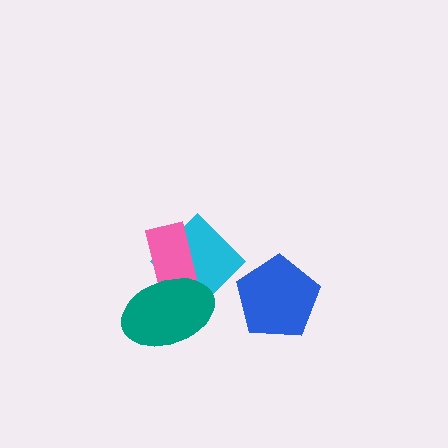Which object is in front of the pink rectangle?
The teal ellipse is in front of the pink rectangle.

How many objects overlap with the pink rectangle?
2 objects overlap with the pink rectangle.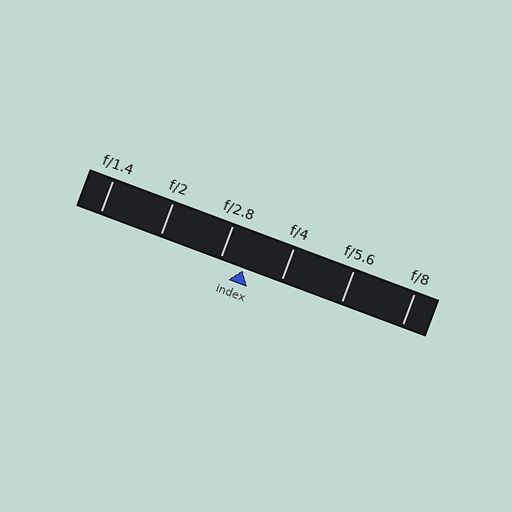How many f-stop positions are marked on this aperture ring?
There are 6 f-stop positions marked.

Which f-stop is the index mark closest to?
The index mark is closest to f/2.8.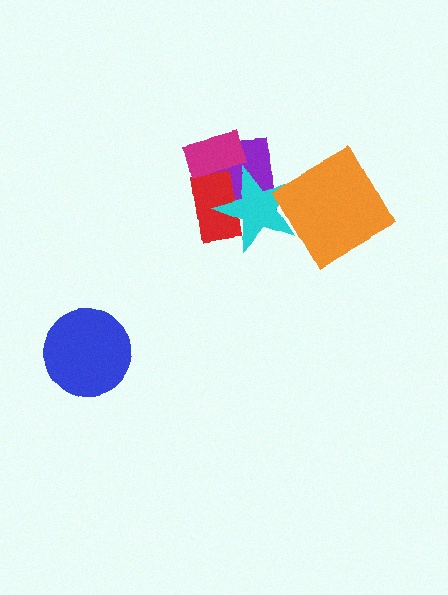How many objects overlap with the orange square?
1 object overlaps with the orange square.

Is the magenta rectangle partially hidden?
No, no other shape covers it.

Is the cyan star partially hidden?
Yes, it is partially covered by another shape.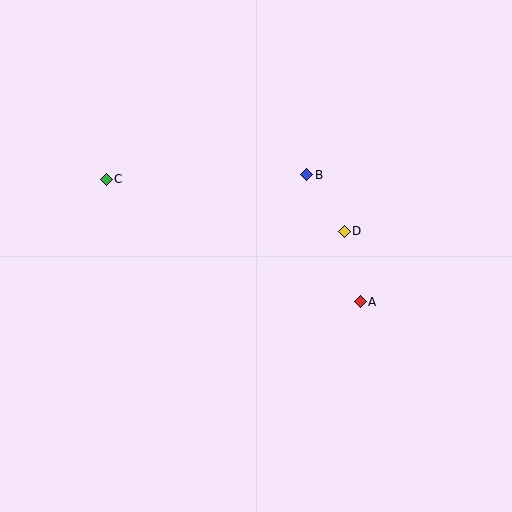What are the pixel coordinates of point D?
Point D is at (344, 231).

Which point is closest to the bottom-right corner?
Point A is closest to the bottom-right corner.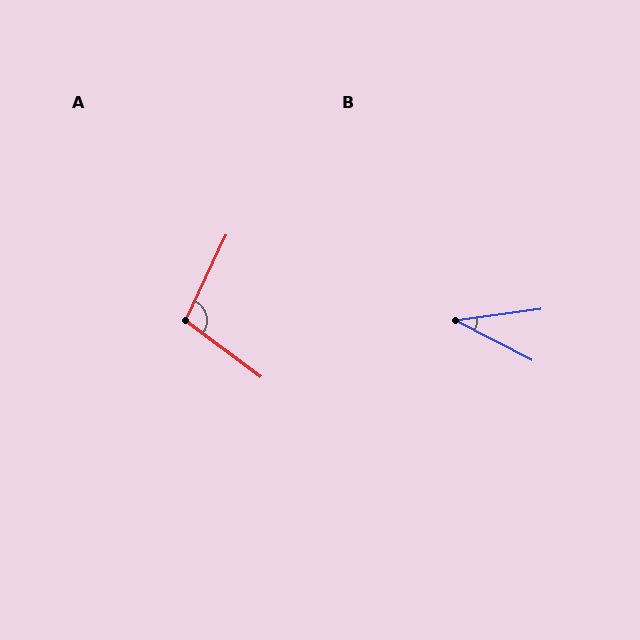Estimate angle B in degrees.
Approximately 35 degrees.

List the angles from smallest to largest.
B (35°), A (102°).